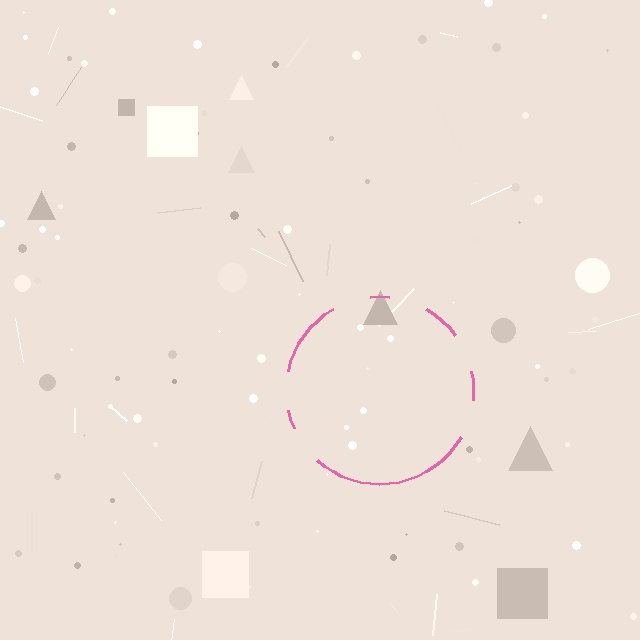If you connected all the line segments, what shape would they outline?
They would outline a circle.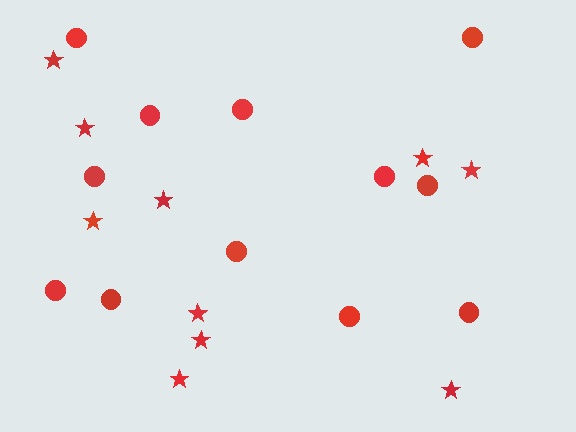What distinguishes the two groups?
There are 2 groups: one group of circles (12) and one group of stars (10).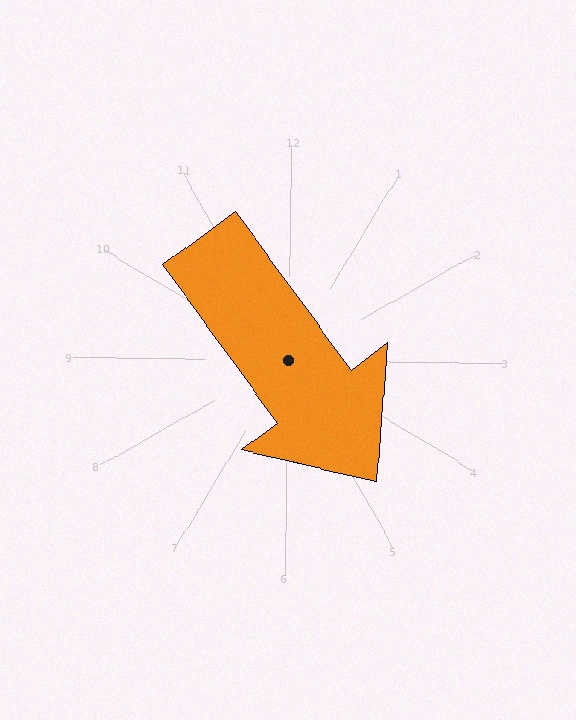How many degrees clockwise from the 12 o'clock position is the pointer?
Approximately 143 degrees.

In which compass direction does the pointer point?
Southeast.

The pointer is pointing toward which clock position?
Roughly 5 o'clock.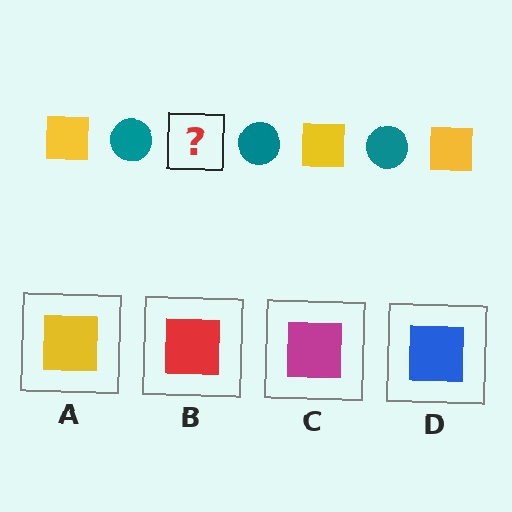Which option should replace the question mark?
Option A.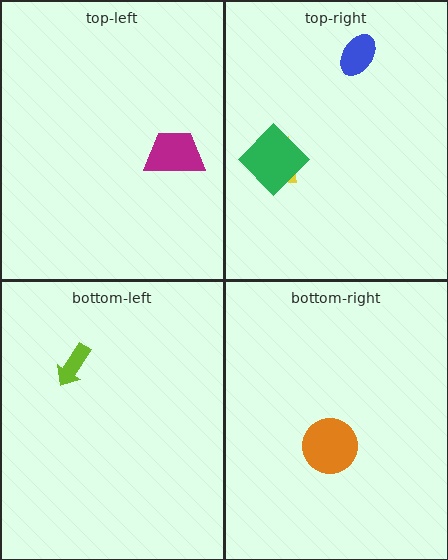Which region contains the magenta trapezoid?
The top-left region.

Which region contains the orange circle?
The bottom-right region.